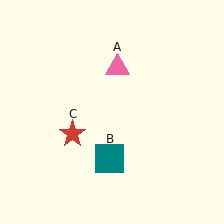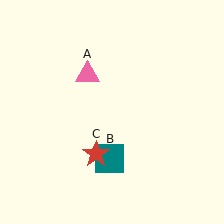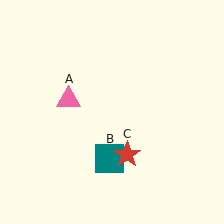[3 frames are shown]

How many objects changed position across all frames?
2 objects changed position: pink triangle (object A), red star (object C).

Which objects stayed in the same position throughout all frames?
Teal square (object B) remained stationary.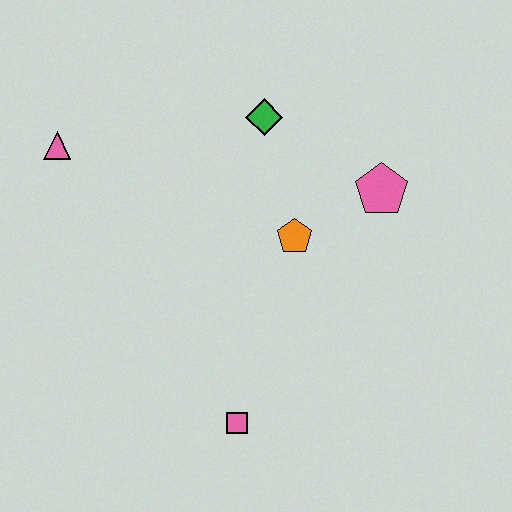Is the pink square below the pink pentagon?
Yes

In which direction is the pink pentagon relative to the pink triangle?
The pink pentagon is to the right of the pink triangle.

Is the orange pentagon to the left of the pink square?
No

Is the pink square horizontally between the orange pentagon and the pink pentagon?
No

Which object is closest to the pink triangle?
The green diamond is closest to the pink triangle.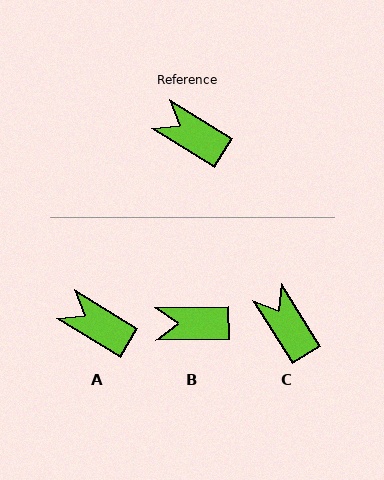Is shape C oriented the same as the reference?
No, it is off by about 26 degrees.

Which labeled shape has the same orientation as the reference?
A.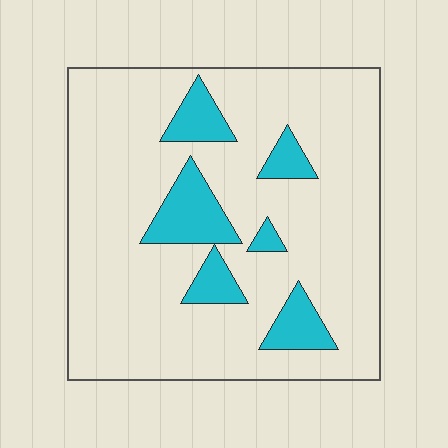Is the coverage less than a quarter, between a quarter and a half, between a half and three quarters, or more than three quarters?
Less than a quarter.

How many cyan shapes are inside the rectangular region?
6.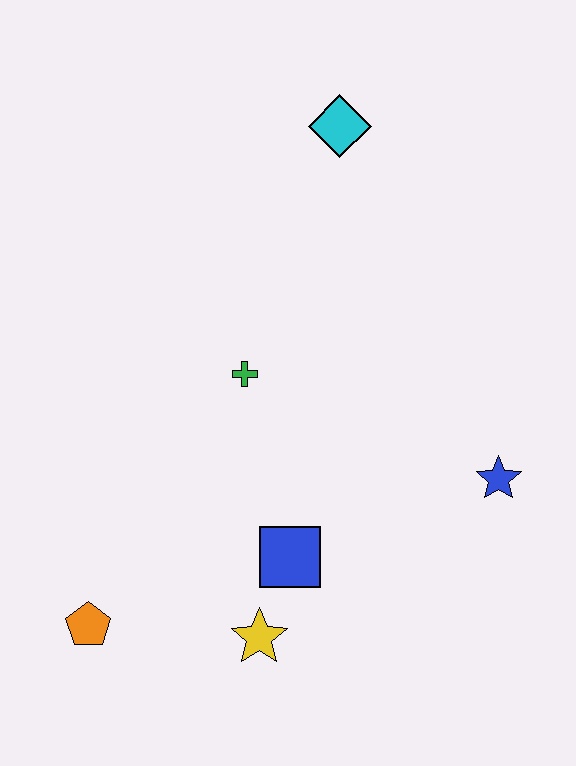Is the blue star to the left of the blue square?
No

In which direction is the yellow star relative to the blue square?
The yellow star is below the blue square.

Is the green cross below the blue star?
No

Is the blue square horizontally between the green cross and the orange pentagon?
No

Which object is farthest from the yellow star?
The cyan diamond is farthest from the yellow star.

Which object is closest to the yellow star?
The blue square is closest to the yellow star.